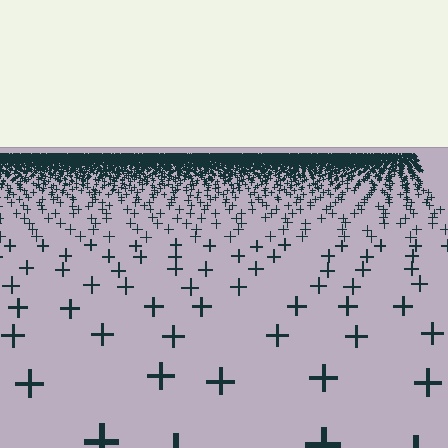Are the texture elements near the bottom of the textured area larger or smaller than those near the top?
Larger. Near the bottom, elements are closer to the viewer and appear at a bigger on-screen size.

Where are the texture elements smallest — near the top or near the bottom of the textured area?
Near the top.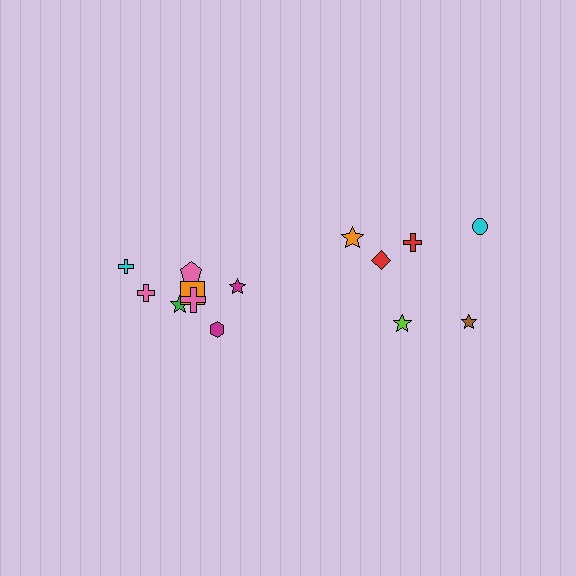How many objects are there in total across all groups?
There are 14 objects.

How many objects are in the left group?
There are 8 objects.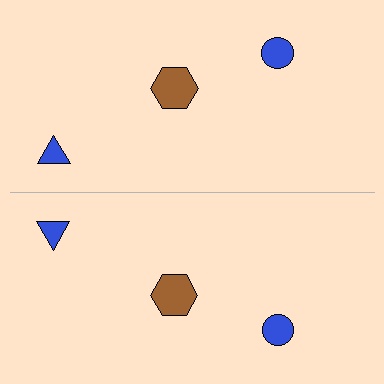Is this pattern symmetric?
Yes, this pattern has bilateral (reflection) symmetry.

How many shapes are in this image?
There are 6 shapes in this image.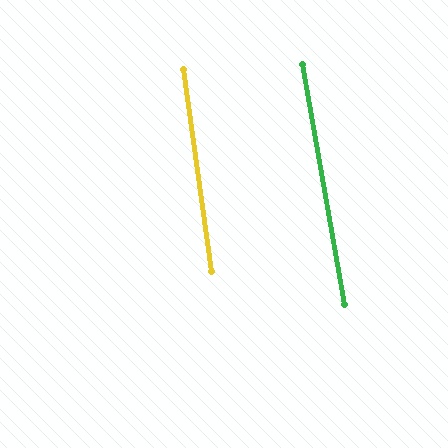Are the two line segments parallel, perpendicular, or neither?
Parallel — their directions differ by only 1.9°.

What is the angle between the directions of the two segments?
Approximately 2 degrees.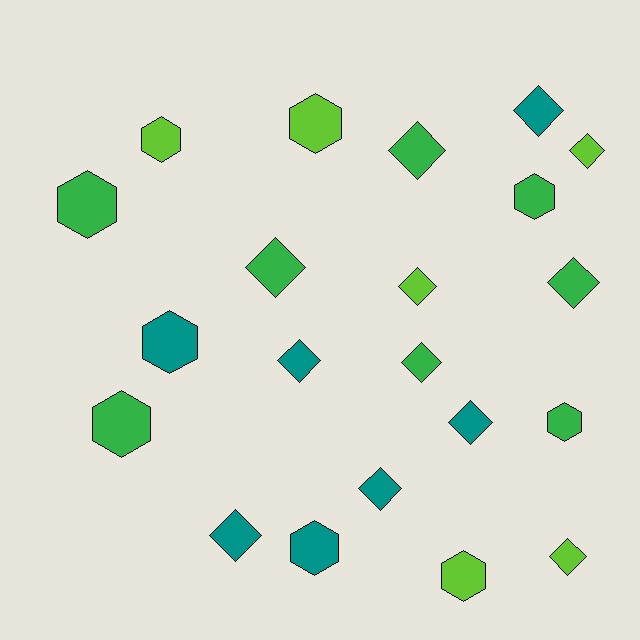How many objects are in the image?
There are 21 objects.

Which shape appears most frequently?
Diamond, with 12 objects.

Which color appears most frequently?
Green, with 8 objects.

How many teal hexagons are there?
There are 2 teal hexagons.